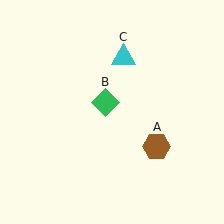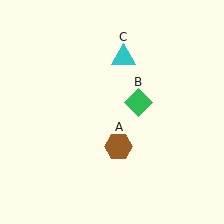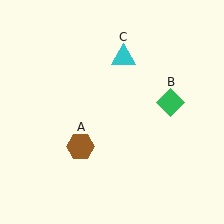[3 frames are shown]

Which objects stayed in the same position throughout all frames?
Cyan triangle (object C) remained stationary.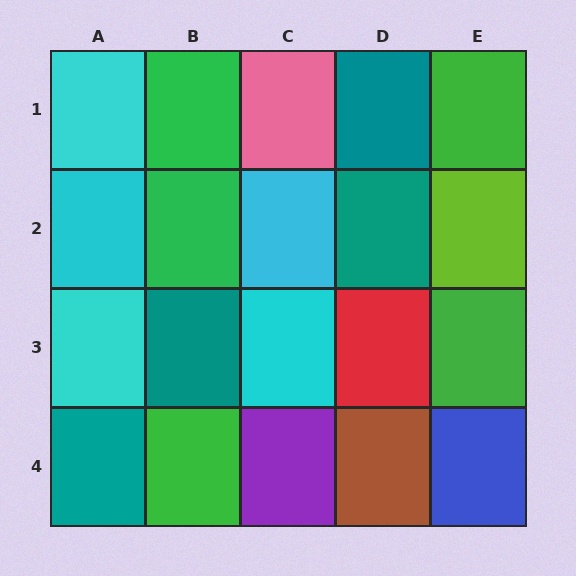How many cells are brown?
1 cell is brown.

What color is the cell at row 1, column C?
Pink.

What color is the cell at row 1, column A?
Cyan.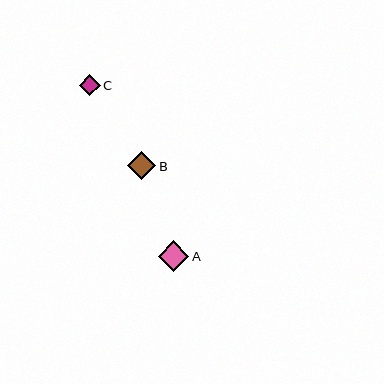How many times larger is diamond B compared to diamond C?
Diamond B is approximately 1.3 times the size of diamond C.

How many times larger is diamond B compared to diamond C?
Diamond B is approximately 1.3 times the size of diamond C.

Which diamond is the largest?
Diamond A is the largest with a size of approximately 30 pixels.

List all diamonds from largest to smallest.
From largest to smallest: A, B, C.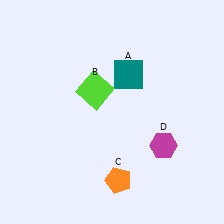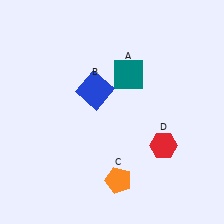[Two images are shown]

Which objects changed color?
B changed from lime to blue. D changed from magenta to red.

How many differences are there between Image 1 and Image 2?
There are 2 differences between the two images.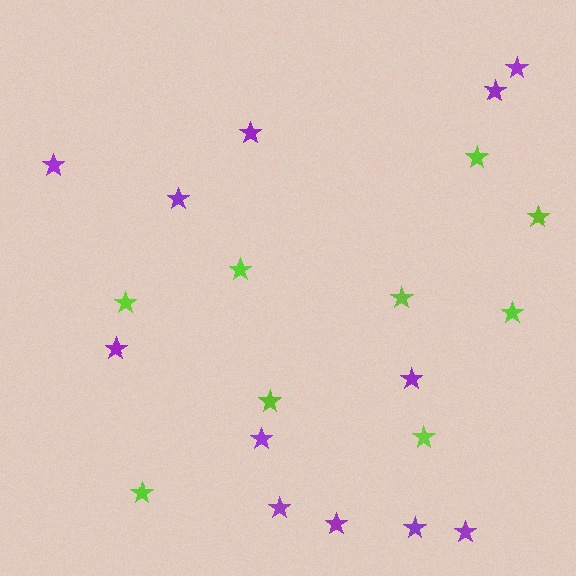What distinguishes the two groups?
There are 2 groups: one group of purple stars (12) and one group of lime stars (9).